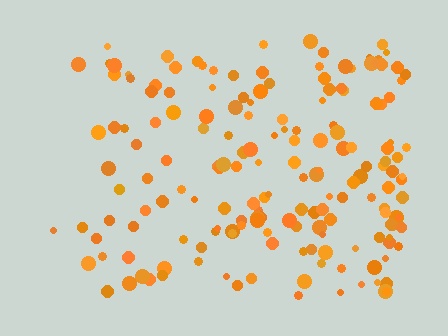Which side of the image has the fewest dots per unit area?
The left.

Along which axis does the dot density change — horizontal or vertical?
Horizontal.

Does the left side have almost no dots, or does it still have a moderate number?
Still a moderate number, just noticeably fewer than the right.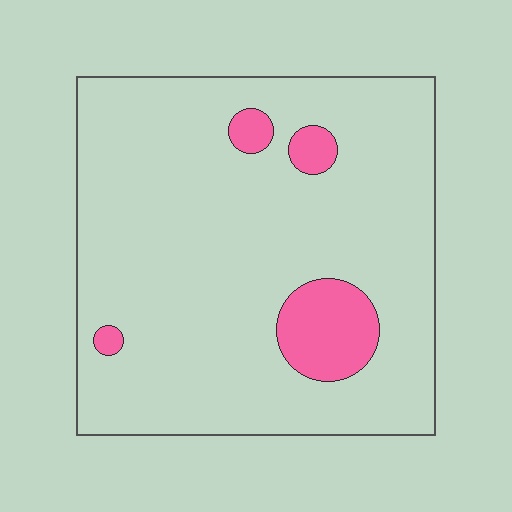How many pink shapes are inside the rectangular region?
4.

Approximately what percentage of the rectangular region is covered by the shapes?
Approximately 10%.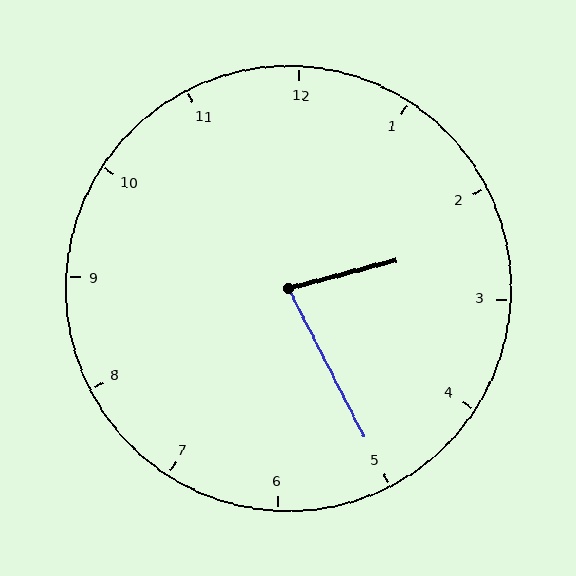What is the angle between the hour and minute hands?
Approximately 78 degrees.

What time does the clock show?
2:25.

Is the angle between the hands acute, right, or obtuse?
It is acute.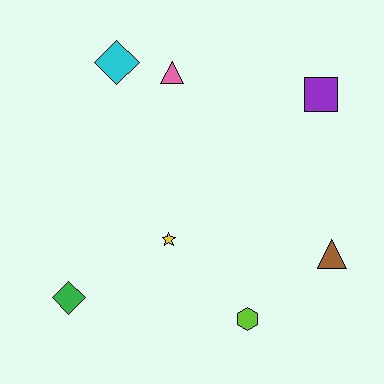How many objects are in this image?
There are 7 objects.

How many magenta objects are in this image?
There are no magenta objects.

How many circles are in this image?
There are no circles.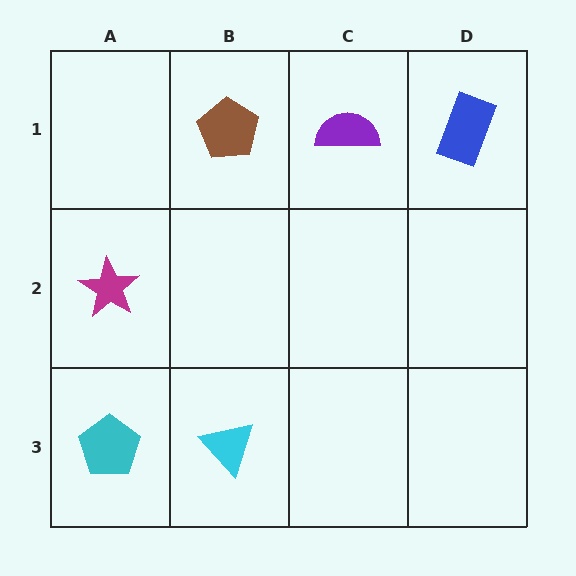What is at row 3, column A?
A cyan pentagon.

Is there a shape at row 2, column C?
No, that cell is empty.